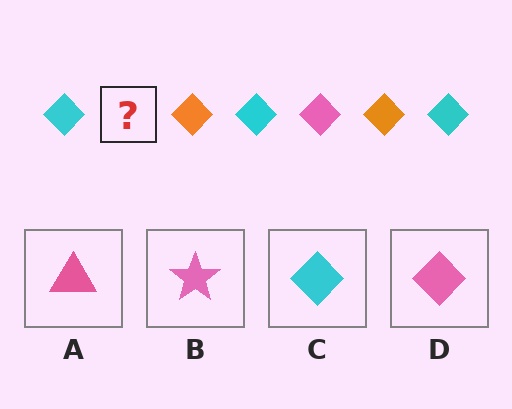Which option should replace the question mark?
Option D.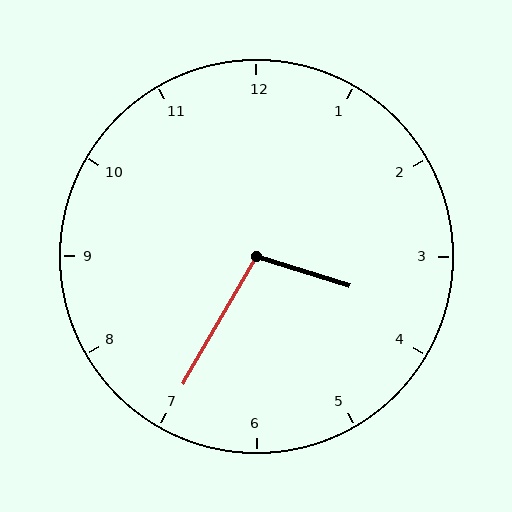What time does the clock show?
3:35.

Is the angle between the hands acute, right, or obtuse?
It is obtuse.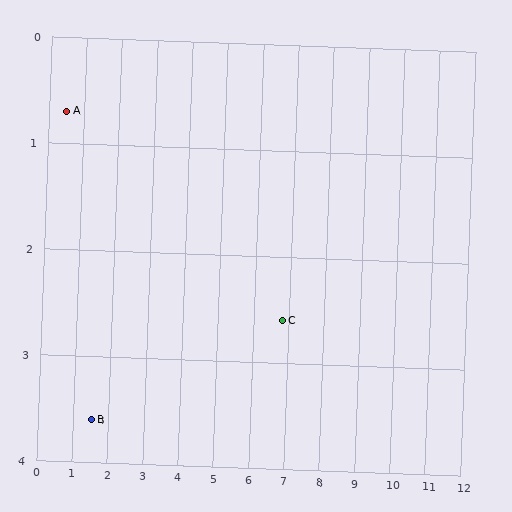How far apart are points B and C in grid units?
Points B and C are about 5.4 grid units apart.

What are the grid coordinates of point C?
Point C is at approximately (6.8, 2.6).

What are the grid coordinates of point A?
Point A is at approximately (0.5, 0.7).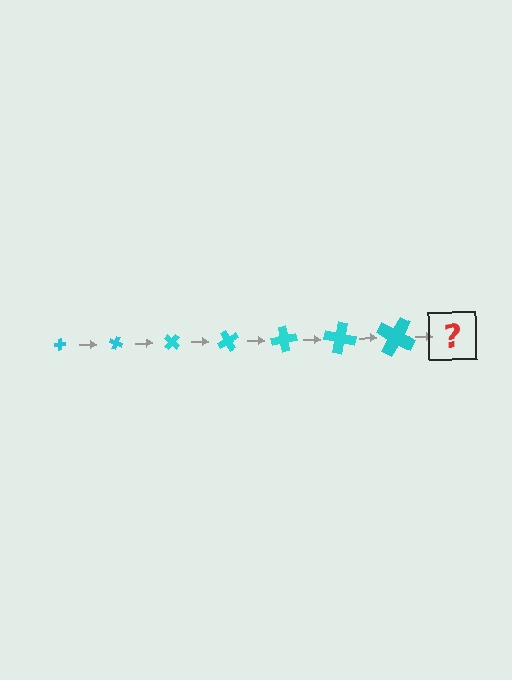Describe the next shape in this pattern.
It should be a cross, larger than the previous one and rotated 140 degrees from the start.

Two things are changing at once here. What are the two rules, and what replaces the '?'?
The two rules are that the cross grows larger each step and it rotates 20 degrees each step. The '?' should be a cross, larger than the previous one and rotated 140 degrees from the start.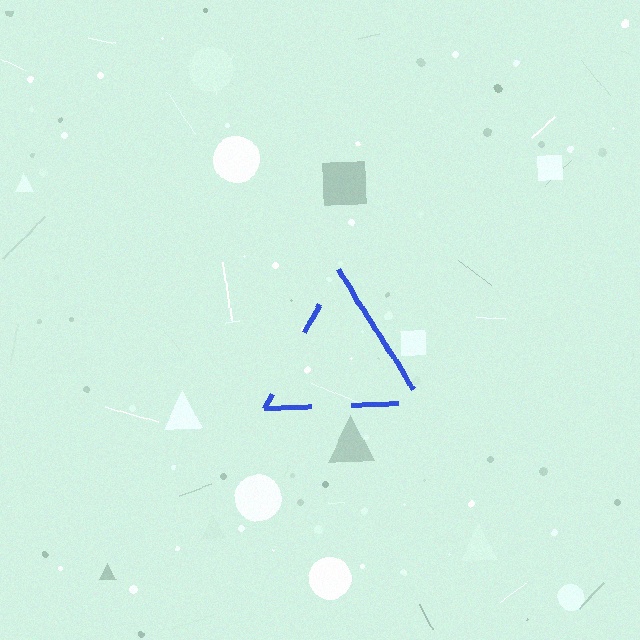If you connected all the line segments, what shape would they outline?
They would outline a triangle.